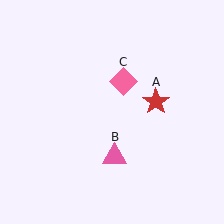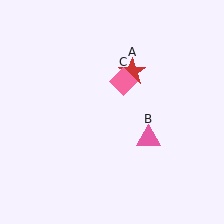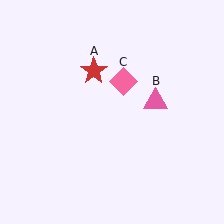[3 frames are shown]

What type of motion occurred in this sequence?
The red star (object A), pink triangle (object B) rotated counterclockwise around the center of the scene.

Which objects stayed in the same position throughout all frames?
Pink diamond (object C) remained stationary.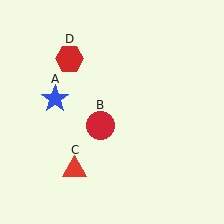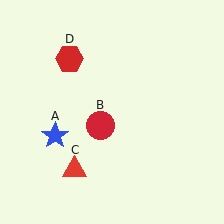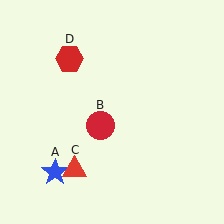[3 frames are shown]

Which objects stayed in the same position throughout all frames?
Red circle (object B) and red triangle (object C) and red hexagon (object D) remained stationary.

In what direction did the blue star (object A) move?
The blue star (object A) moved down.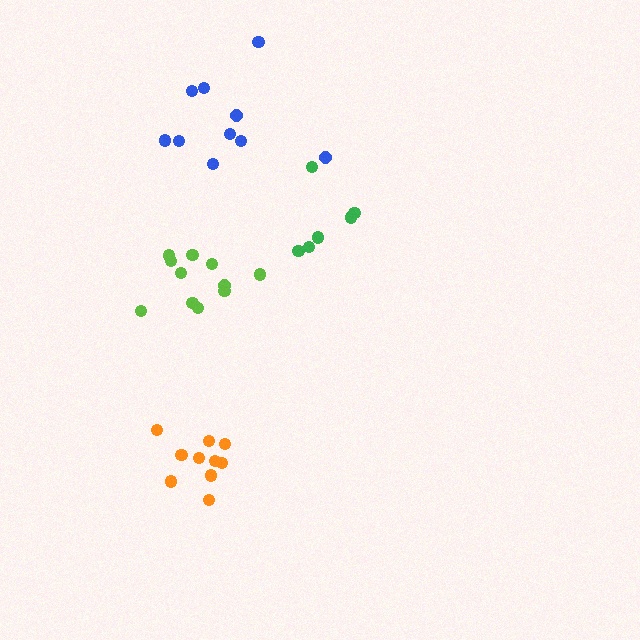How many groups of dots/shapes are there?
There are 4 groups.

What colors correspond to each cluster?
The clusters are colored: blue, green, orange, lime.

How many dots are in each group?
Group 1: 10 dots, Group 2: 6 dots, Group 3: 10 dots, Group 4: 11 dots (37 total).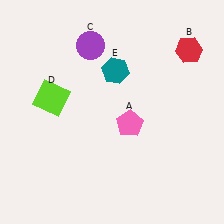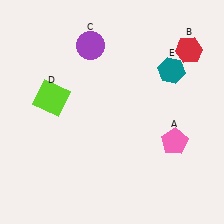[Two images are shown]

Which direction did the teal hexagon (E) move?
The teal hexagon (E) moved right.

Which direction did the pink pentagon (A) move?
The pink pentagon (A) moved right.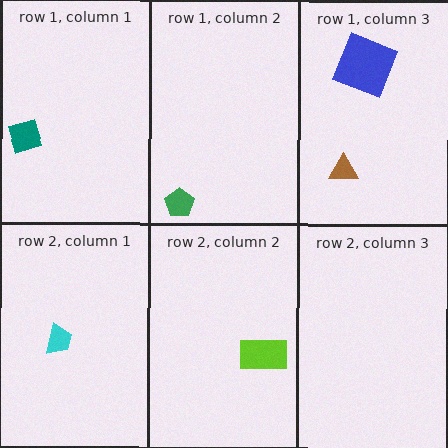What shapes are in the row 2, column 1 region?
The cyan trapezoid.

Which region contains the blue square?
The row 1, column 3 region.